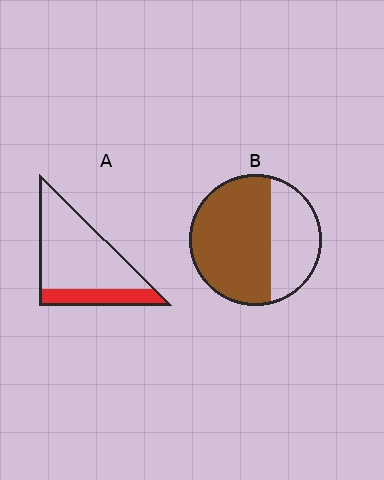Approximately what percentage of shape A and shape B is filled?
A is approximately 25% and B is approximately 65%.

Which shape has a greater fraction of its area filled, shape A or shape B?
Shape B.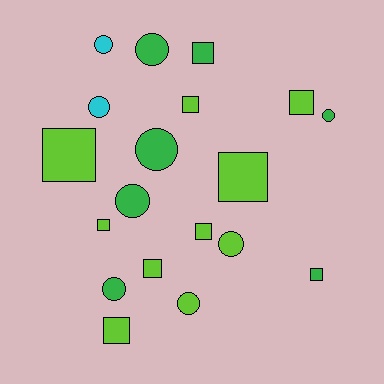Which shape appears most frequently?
Square, with 10 objects.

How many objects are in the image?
There are 19 objects.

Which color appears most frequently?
Lime, with 10 objects.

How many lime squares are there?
There are 8 lime squares.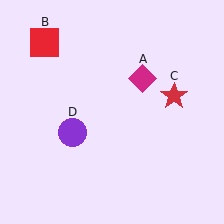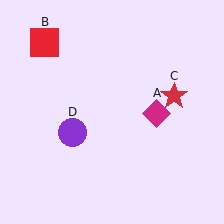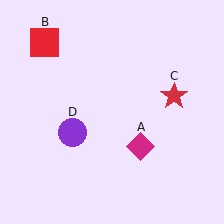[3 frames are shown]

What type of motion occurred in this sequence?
The magenta diamond (object A) rotated clockwise around the center of the scene.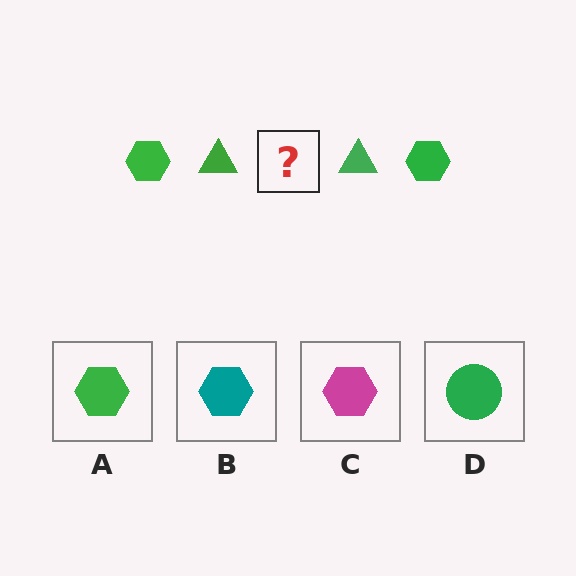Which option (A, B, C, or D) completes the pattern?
A.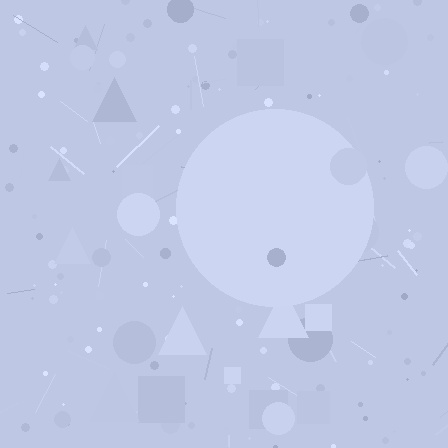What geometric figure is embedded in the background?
A circle is embedded in the background.